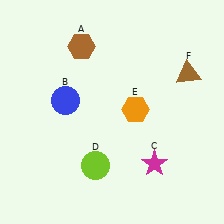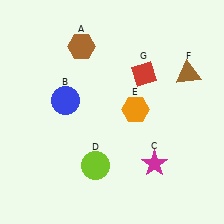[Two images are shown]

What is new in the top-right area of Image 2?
A red diamond (G) was added in the top-right area of Image 2.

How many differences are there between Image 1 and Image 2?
There is 1 difference between the two images.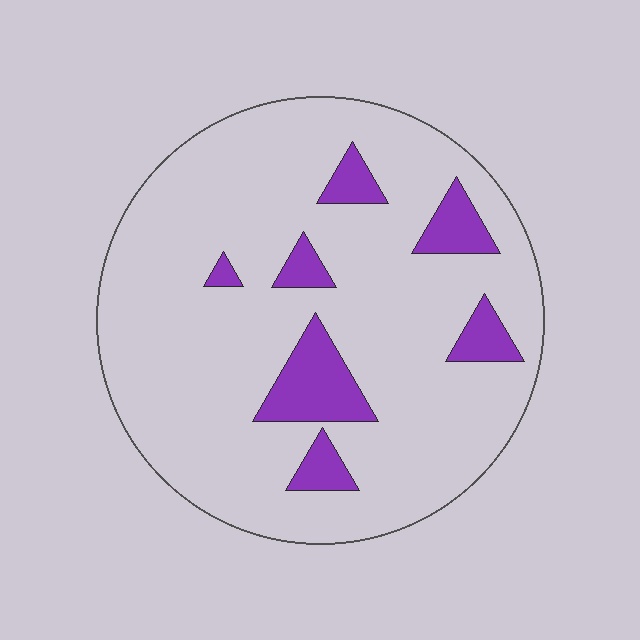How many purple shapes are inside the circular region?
7.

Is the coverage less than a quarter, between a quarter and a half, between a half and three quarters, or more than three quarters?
Less than a quarter.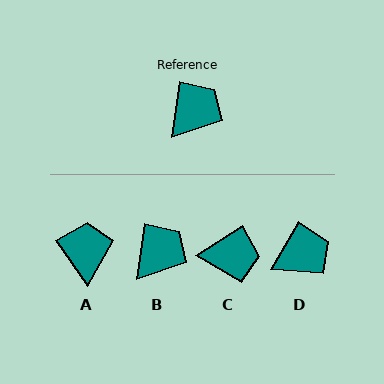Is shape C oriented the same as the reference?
No, it is off by about 49 degrees.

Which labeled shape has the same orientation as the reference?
B.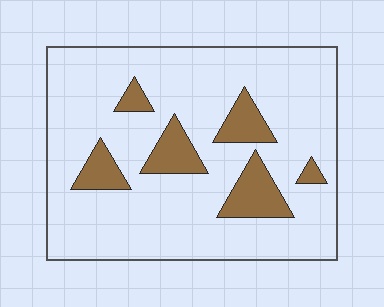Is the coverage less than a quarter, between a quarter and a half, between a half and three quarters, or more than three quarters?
Less than a quarter.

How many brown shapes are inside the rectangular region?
6.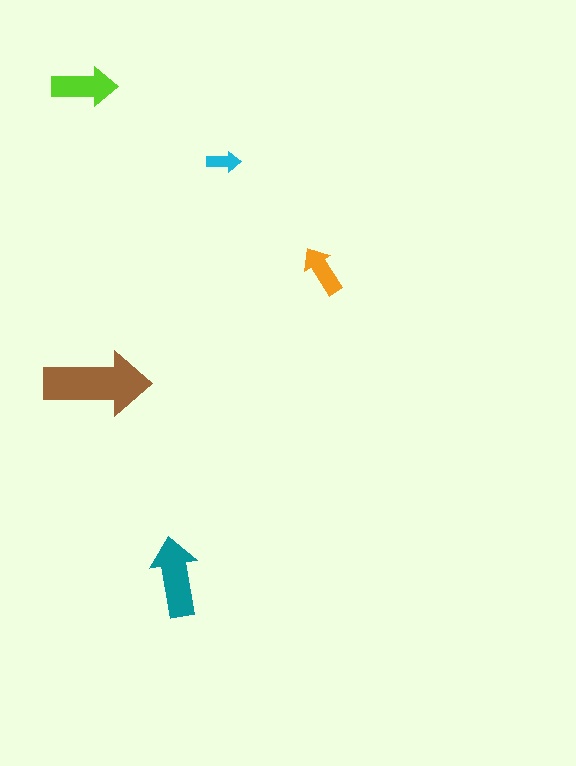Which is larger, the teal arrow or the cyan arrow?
The teal one.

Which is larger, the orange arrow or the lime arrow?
The lime one.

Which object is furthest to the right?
The orange arrow is rightmost.